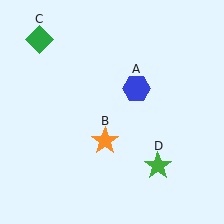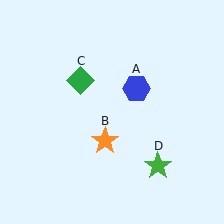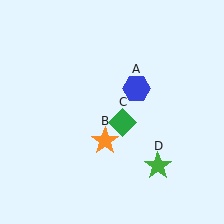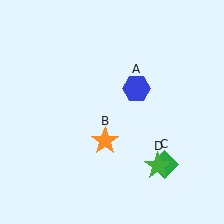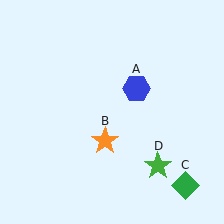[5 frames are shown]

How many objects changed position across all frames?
1 object changed position: green diamond (object C).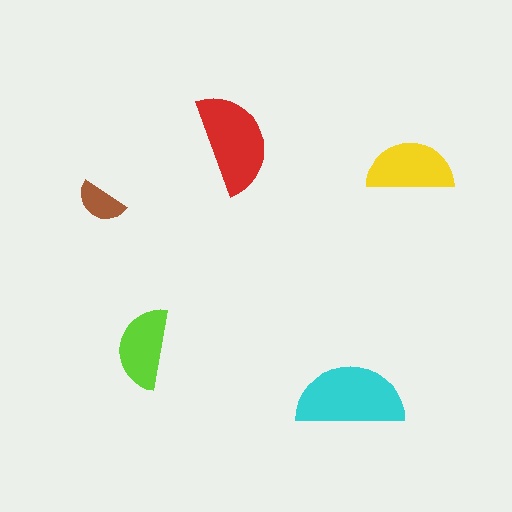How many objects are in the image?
There are 5 objects in the image.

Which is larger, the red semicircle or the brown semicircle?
The red one.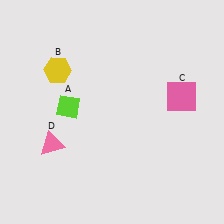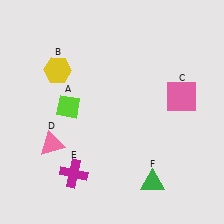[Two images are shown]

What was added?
A magenta cross (E), a green triangle (F) were added in Image 2.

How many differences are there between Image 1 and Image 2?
There are 2 differences between the two images.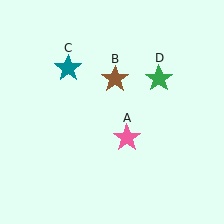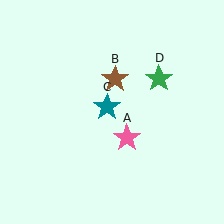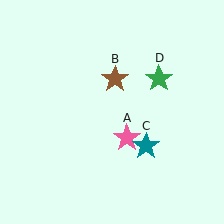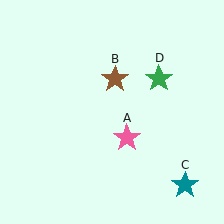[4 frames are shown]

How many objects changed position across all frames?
1 object changed position: teal star (object C).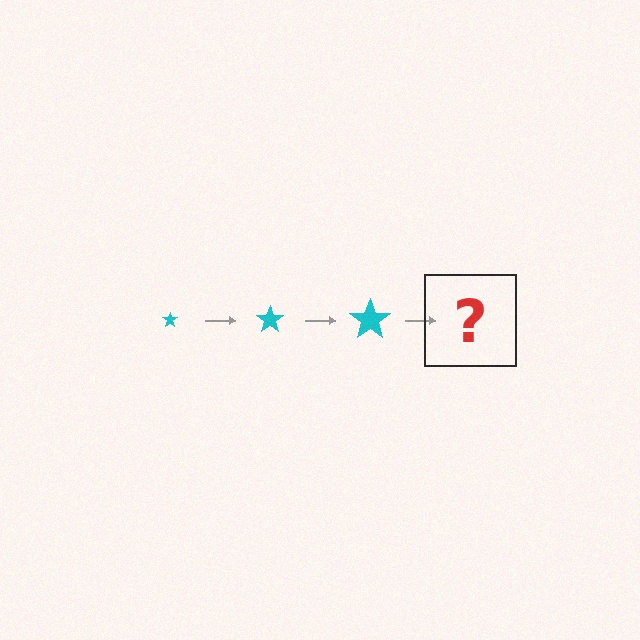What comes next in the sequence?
The next element should be a cyan star, larger than the previous one.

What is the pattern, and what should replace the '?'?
The pattern is that the star gets progressively larger each step. The '?' should be a cyan star, larger than the previous one.